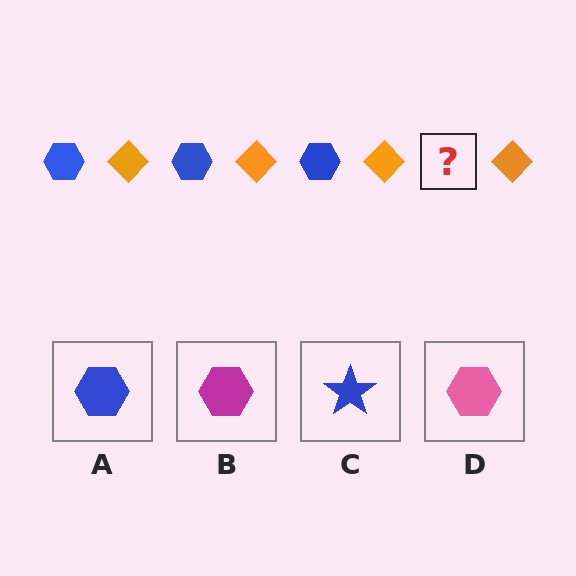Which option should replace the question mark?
Option A.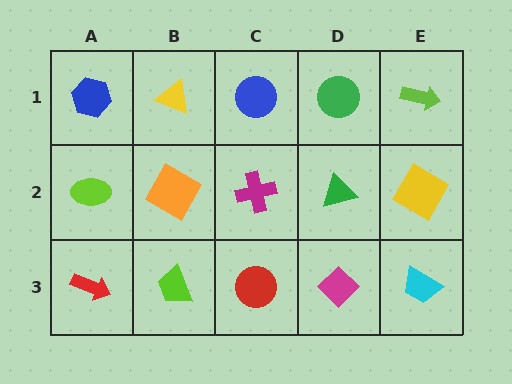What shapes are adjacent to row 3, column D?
A green triangle (row 2, column D), a red circle (row 3, column C), a cyan trapezoid (row 3, column E).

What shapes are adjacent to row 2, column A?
A blue hexagon (row 1, column A), a red arrow (row 3, column A), an orange square (row 2, column B).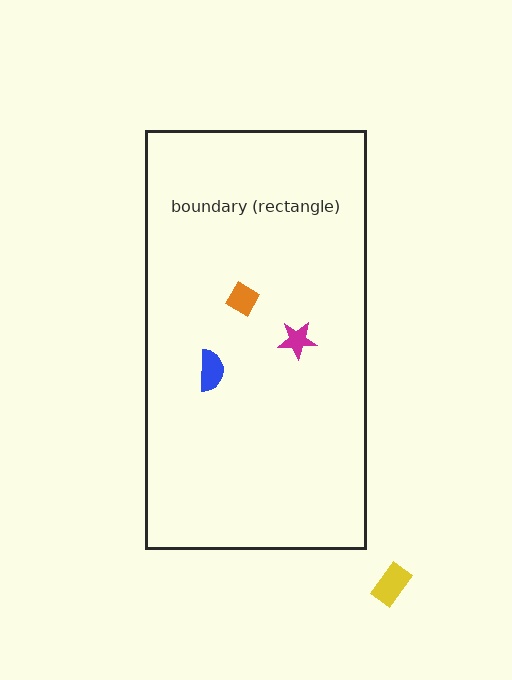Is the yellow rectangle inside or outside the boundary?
Outside.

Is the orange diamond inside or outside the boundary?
Inside.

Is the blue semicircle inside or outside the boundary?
Inside.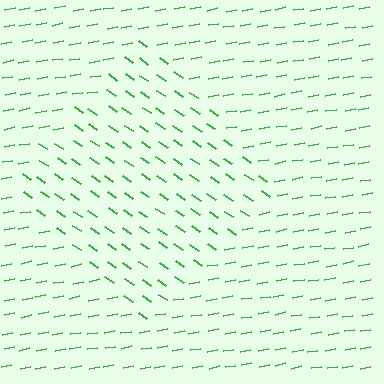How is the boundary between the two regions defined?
The boundary is defined purely by a change in line orientation (approximately 45 degrees difference). All lines are the same color and thickness.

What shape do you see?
I see a diamond.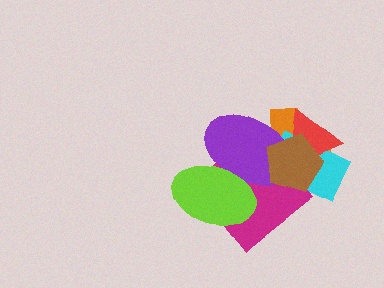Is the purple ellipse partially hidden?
Yes, it is partially covered by another shape.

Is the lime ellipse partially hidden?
No, no other shape covers it.